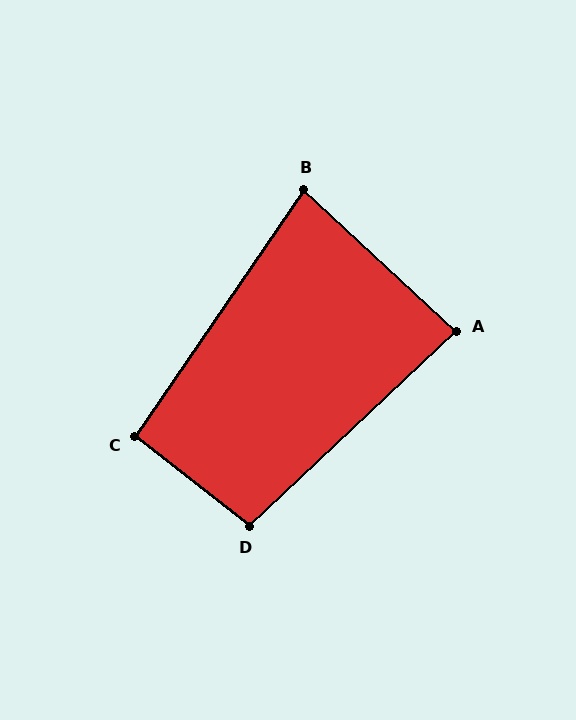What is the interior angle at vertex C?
Approximately 94 degrees (approximately right).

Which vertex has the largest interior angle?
D, at approximately 98 degrees.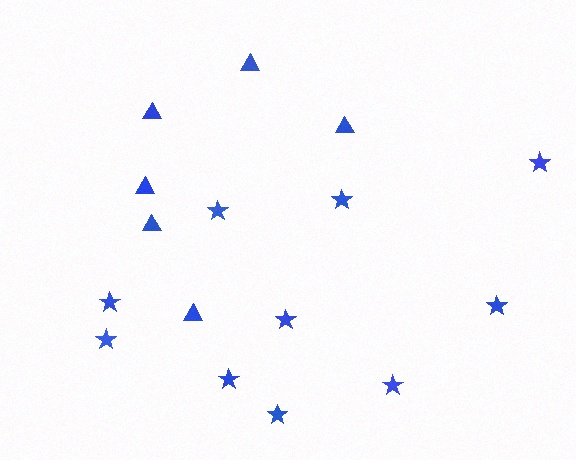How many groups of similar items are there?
There are 2 groups: one group of stars (10) and one group of triangles (6).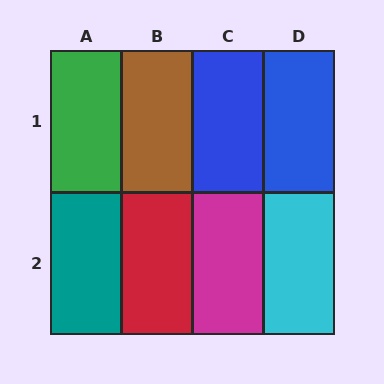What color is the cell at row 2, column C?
Magenta.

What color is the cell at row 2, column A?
Teal.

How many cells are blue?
2 cells are blue.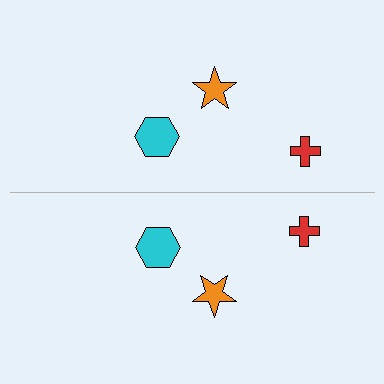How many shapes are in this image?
There are 6 shapes in this image.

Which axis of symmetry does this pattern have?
The pattern has a horizontal axis of symmetry running through the center of the image.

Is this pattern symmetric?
Yes, this pattern has bilateral (reflection) symmetry.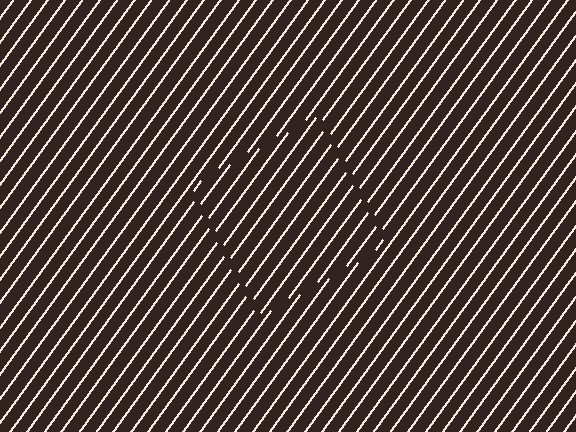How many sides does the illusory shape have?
4 sides — the line-ends trace a square.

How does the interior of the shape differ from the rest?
The interior of the shape contains the same grating, shifted by half a period — the contour is defined by the phase discontinuity where line-ends from the inner and outer gratings abut.